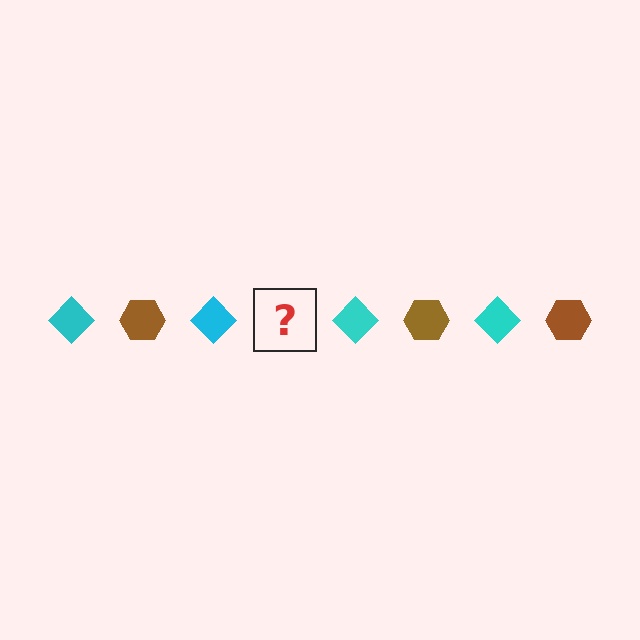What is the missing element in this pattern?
The missing element is a brown hexagon.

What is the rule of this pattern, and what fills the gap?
The rule is that the pattern alternates between cyan diamond and brown hexagon. The gap should be filled with a brown hexagon.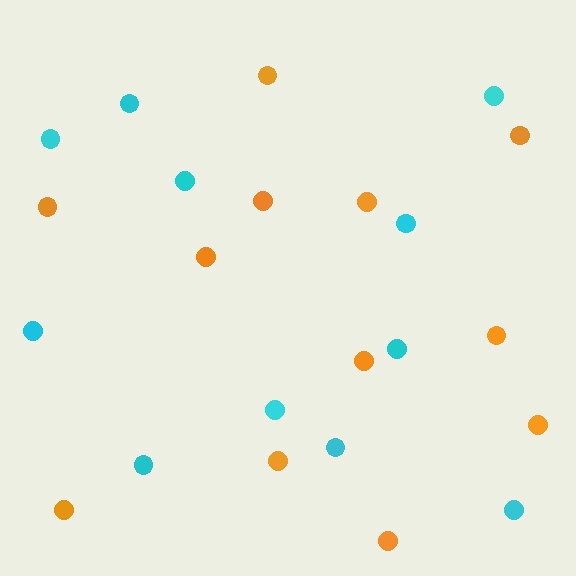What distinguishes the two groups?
There are 2 groups: one group of orange circles (12) and one group of cyan circles (11).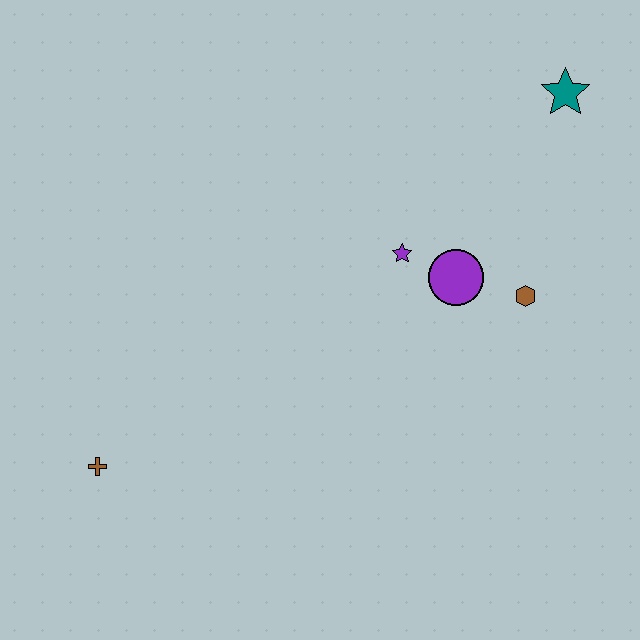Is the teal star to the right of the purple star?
Yes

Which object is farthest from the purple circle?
The brown cross is farthest from the purple circle.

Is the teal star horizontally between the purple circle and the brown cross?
No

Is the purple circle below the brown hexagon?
No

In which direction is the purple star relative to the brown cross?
The purple star is to the right of the brown cross.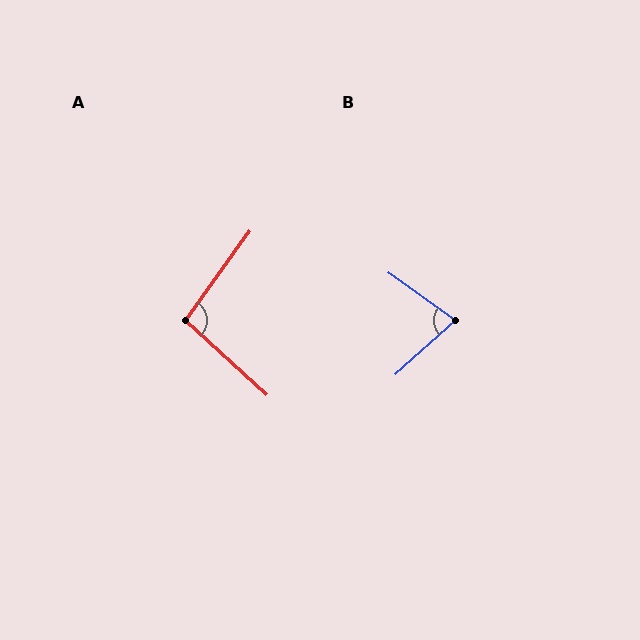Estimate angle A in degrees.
Approximately 96 degrees.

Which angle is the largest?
A, at approximately 96 degrees.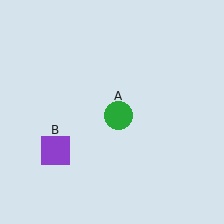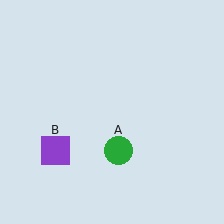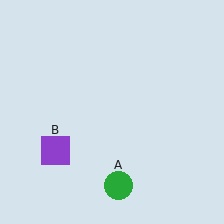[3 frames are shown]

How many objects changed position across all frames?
1 object changed position: green circle (object A).